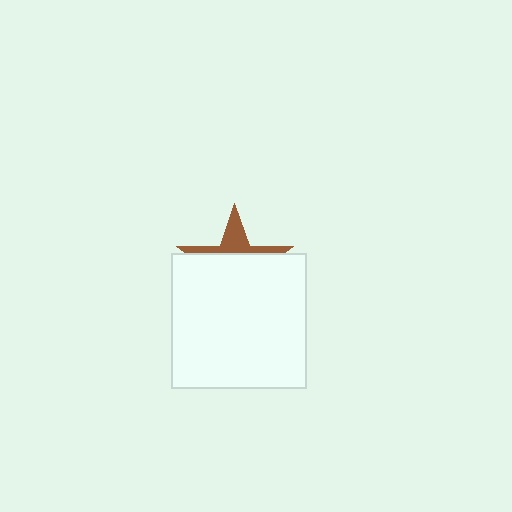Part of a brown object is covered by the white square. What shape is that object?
It is a star.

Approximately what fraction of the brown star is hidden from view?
Roughly 67% of the brown star is hidden behind the white square.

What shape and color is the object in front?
The object in front is a white square.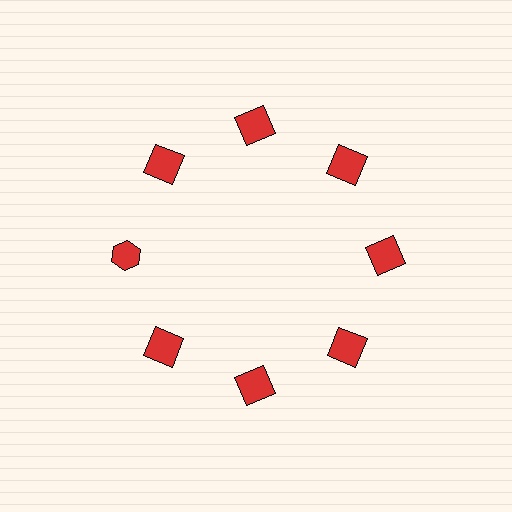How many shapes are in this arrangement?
There are 8 shapes arranged in a ring pattern.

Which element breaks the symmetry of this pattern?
The red hexagon at roughly the 9 o'clock position breaks the symmetry. All other shapes are red squares.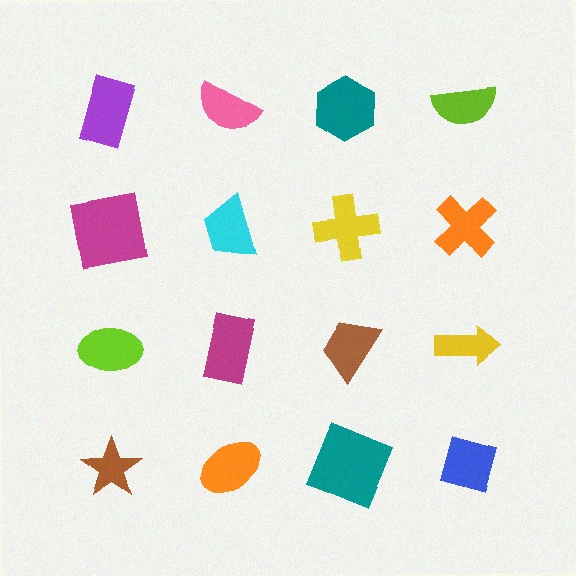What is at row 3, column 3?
A brown trapezoid.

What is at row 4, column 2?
An orange ellipse.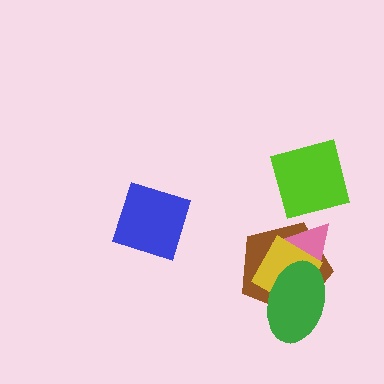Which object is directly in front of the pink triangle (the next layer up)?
The yellow diamond is directly in front of the pink triangle.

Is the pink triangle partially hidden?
Yes, it is partially covered by another shape.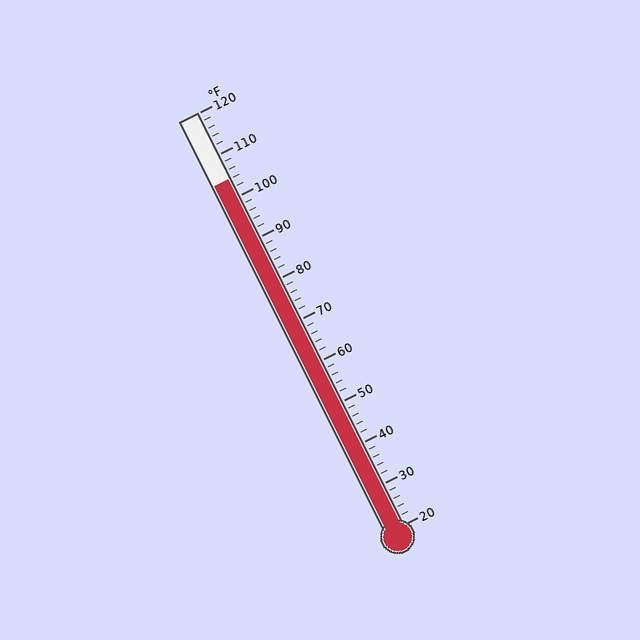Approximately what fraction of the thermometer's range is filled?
The thermometer is filled to approximately 85% of its range.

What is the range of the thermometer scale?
The thermometer scale ranges from 20°F to 120°F.